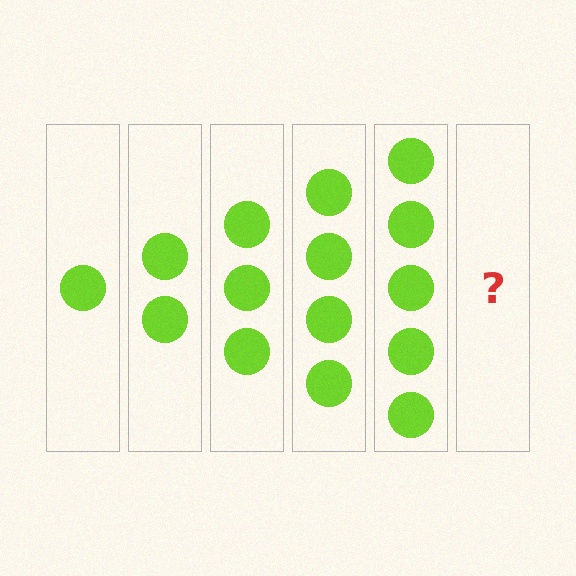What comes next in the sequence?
The next element should be 6 circles.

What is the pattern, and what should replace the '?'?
The pattern is that each step adds one more circle. The '?' should be 6 circles.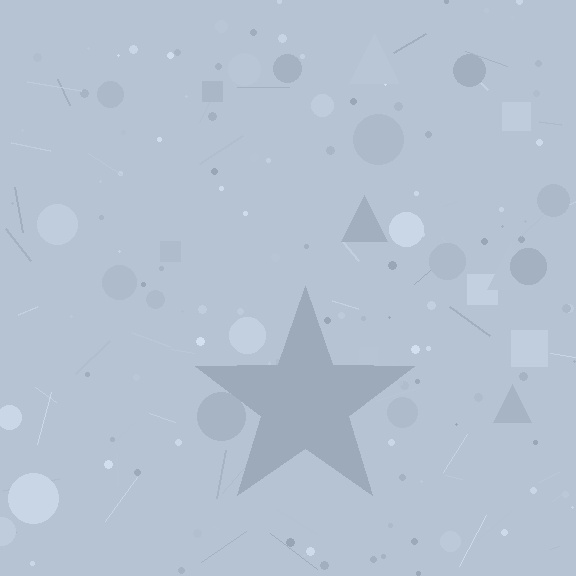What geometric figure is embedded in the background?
A star is embedded in the background.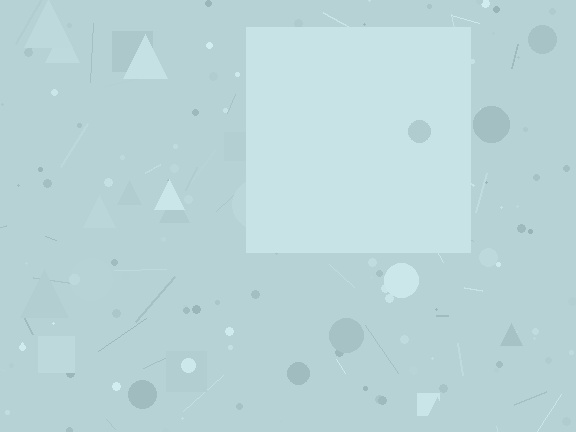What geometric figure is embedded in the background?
A square is embedded in the background.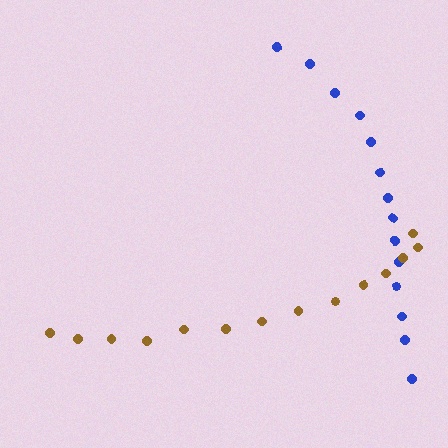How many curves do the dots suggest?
There are 2 distinct paths.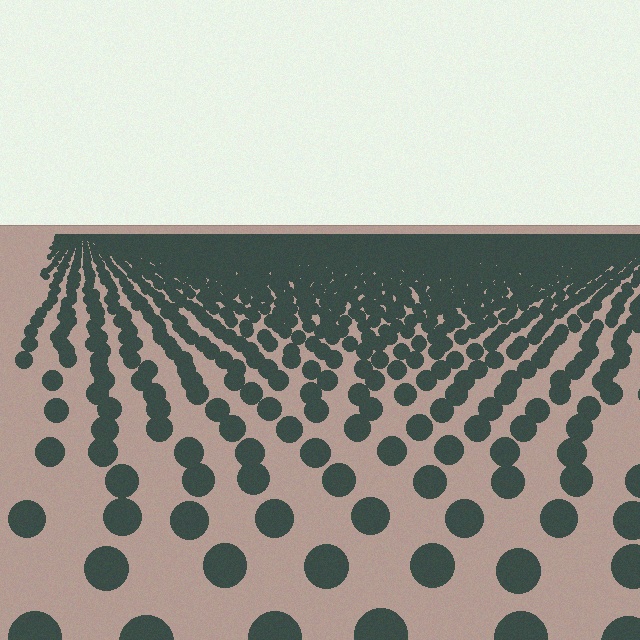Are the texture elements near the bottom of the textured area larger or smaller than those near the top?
Larger. Near the bottom, elements are closer to the viewer and appear at a bigger on-screen size.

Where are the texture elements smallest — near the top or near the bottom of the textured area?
Near the top.